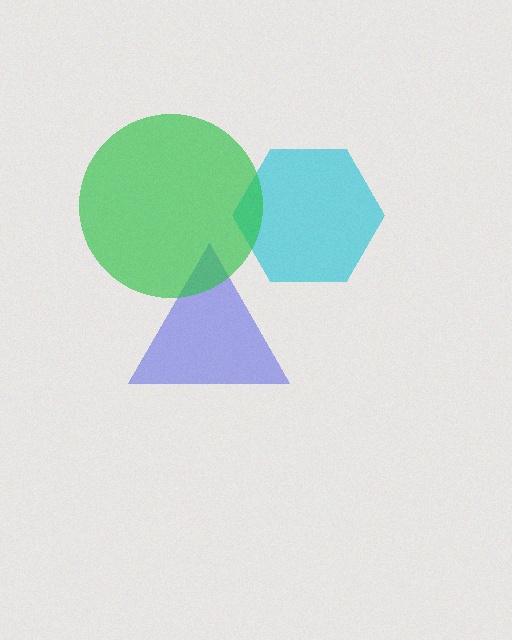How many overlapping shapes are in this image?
There are 3 overlapping shapes in the image.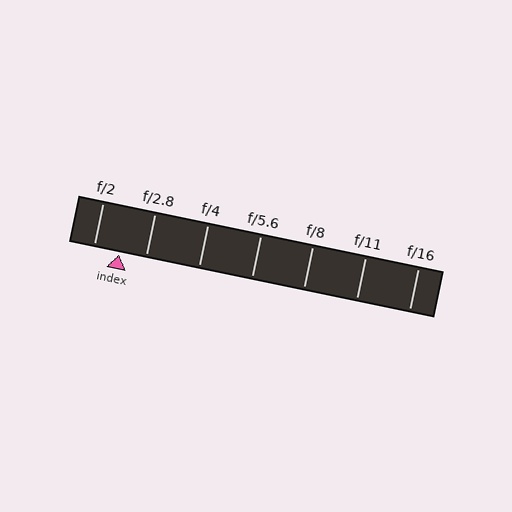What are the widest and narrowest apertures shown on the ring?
The widest aperture shown is f/2 and the narrowest is f/16.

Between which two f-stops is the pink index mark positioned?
The index mark is between f/2 and f/2.8.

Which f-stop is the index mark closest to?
The index mark is closest to f/2.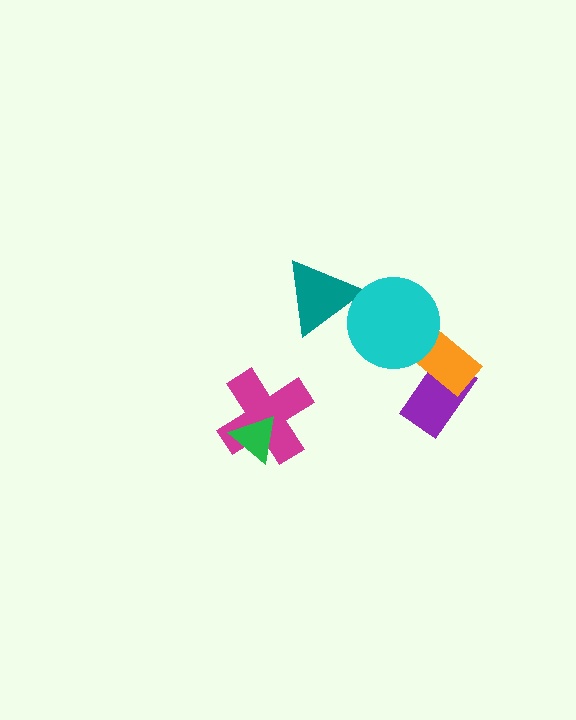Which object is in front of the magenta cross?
The green triangle is in front of the magenta cross.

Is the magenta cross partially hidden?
Yes, it is partially covered by another shape.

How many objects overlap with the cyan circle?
2 objects overlap with the cyan circle.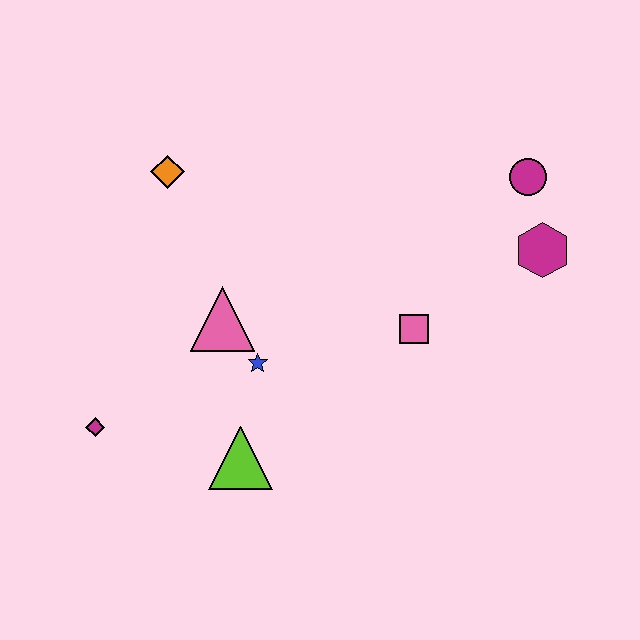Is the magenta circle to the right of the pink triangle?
Yes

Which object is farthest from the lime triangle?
The magenta circle is farthest from the lime triangle.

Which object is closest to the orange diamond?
The pink triangle is closest to the orange diamond.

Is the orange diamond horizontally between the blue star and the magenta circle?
No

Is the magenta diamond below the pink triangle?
Yes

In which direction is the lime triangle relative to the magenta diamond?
The lime triangle is to the right of the magenta diamond.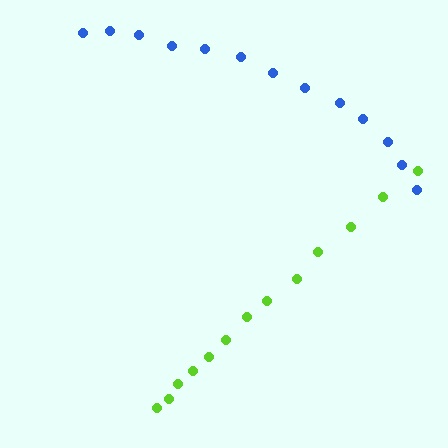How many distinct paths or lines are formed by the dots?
There are 2 distinct paths.